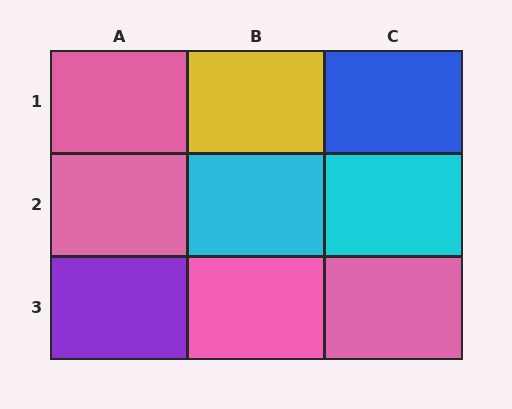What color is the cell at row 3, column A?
Purple.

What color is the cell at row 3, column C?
Pink.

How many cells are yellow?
1 cell is yellow.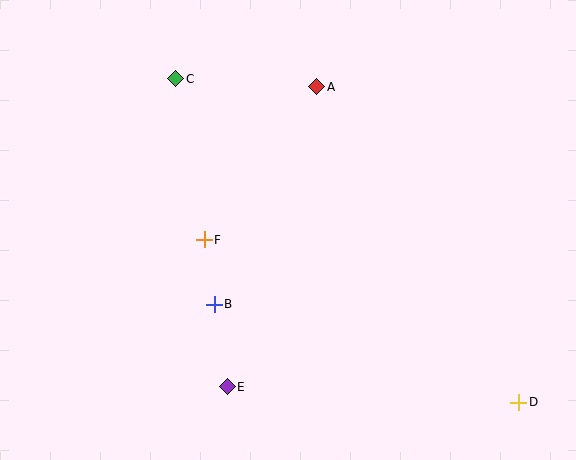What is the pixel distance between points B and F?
The distance between B and F is 65 pixels.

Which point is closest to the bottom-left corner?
Point E is closest to the bottom-left corner.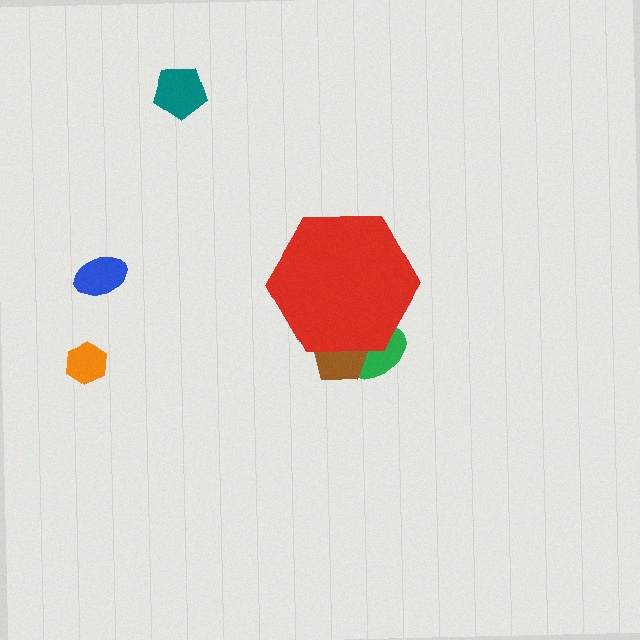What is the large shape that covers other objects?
A red hexagon.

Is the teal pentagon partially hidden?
No, the teal pentagon is fully visible.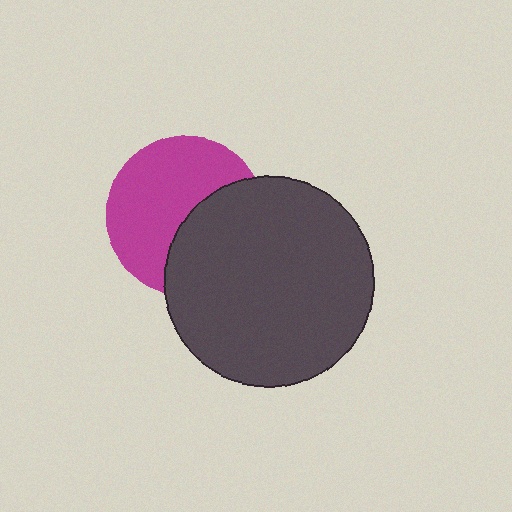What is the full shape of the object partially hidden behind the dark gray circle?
The partially hidden object is a magenta circle.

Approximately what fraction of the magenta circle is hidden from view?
Roughly 41% of the magenta circle is hidden behind the dark gray circle.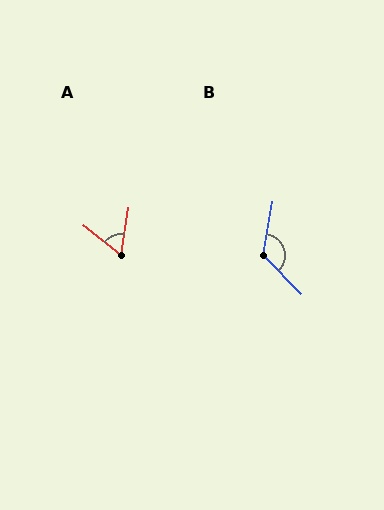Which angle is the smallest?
A, at approximately 60 degrees.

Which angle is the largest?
B, at approximately 126 degrees.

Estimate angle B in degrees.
Approximately 126 degrees.